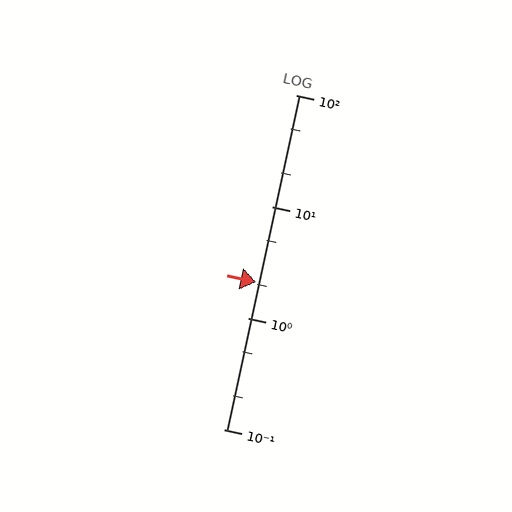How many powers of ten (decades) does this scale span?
The scale spans 3 decades, from 0.1 to 100.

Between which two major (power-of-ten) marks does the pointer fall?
The pointer is between 1 and 10.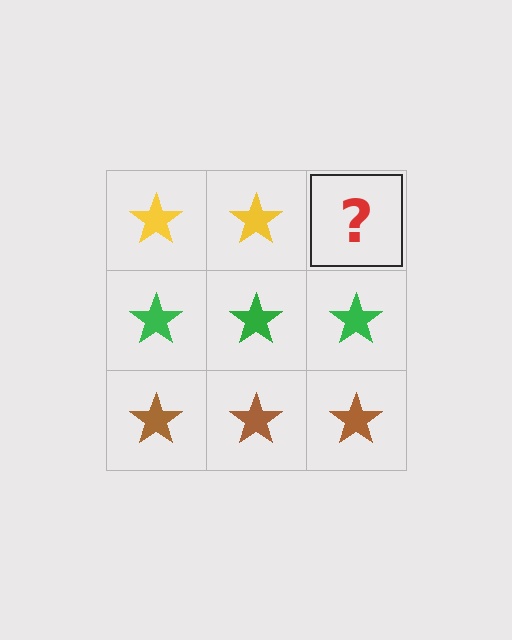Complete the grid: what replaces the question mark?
The question mark should be replaced with a yellow star.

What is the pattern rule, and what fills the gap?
The rule is that each row has a consistent color. The gap should be filled with a yellow star.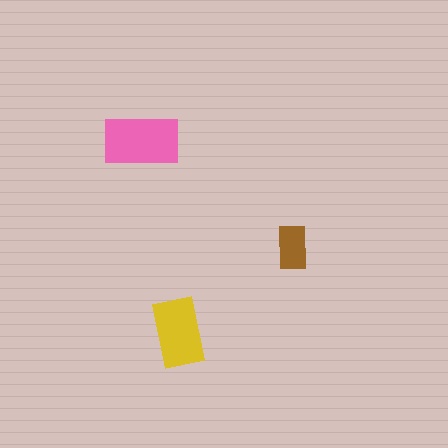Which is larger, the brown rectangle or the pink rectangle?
The pink one.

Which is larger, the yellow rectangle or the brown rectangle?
The yellow one.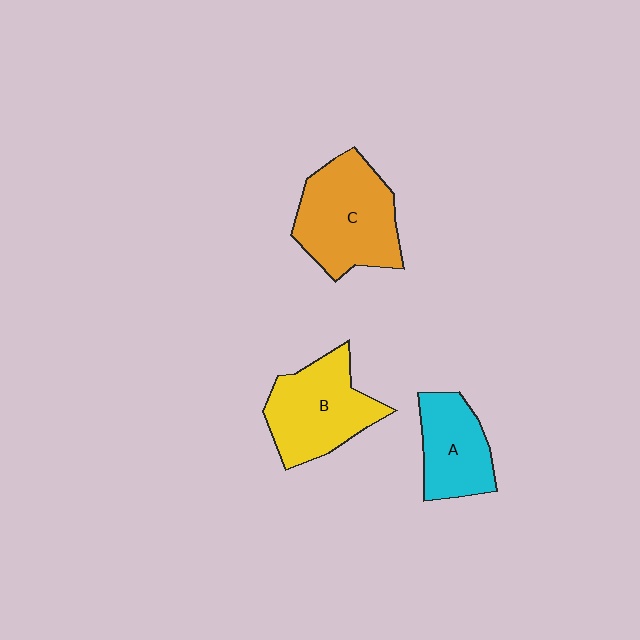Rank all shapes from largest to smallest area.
From largest to smallest: C (orange), B (yellow), A (cyan).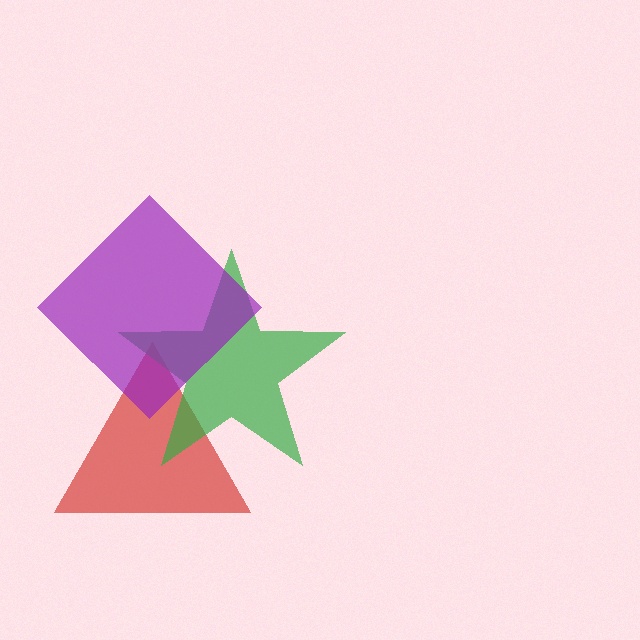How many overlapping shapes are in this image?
There are 3 overlapping shapes in the image.